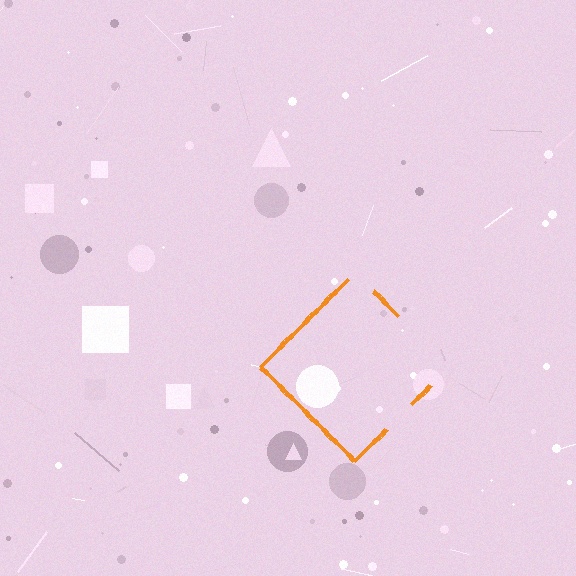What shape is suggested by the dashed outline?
The dashed outline suggests a diamond.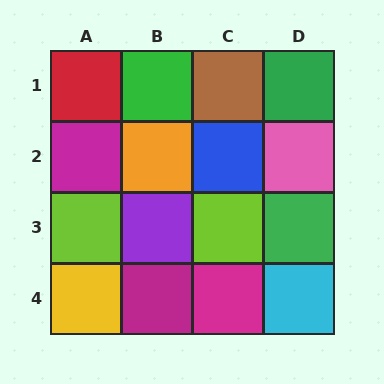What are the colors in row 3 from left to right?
Lime, purple, lime, green.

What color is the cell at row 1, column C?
Brown.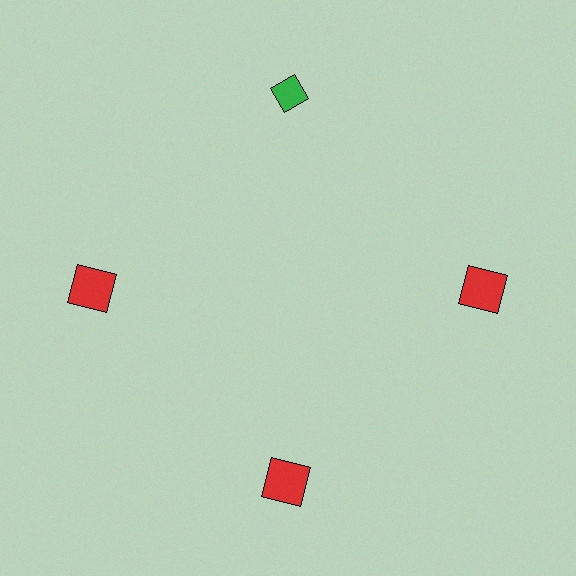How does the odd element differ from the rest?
It differs in both color (green instead of red) and shape (diamond instead of square).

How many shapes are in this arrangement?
There are 4 shapes arranged in a ring pattern.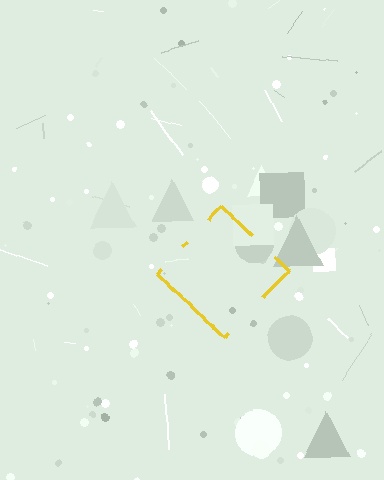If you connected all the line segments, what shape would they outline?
They would outline a diamond.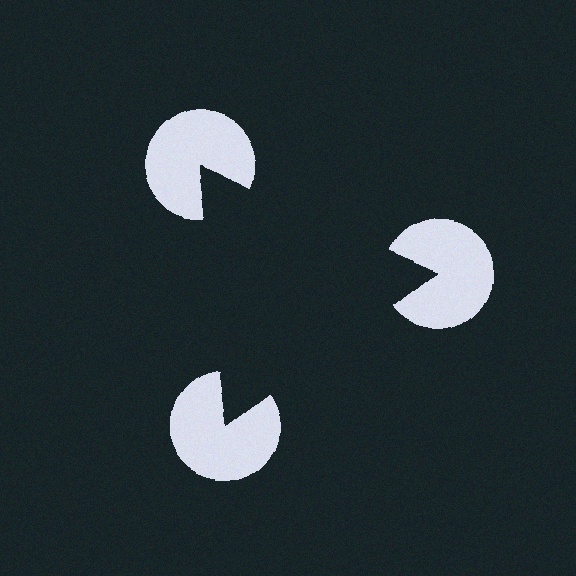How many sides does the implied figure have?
3 sides.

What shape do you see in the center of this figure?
An illusory triangle — its edges are inferred from the aligned wedge cuts in the pac-man discs, not physically drawn.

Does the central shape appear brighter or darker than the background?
It typically appears slightly darker than the background, even though no actual brightness change is drawn.